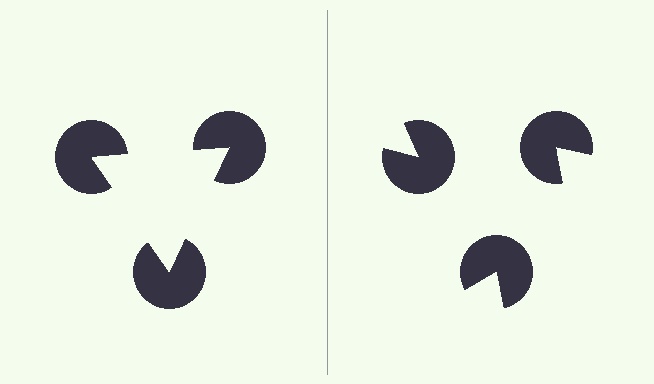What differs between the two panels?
The pac-man discs are positioned identically on both sides; only the wedge orientations differ. On the left they align to a triangle; on the right they are misaligned.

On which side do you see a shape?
An illusory triangle appears on the left side. On the right side the wedge cuts are rotated, so no coherent shape forms.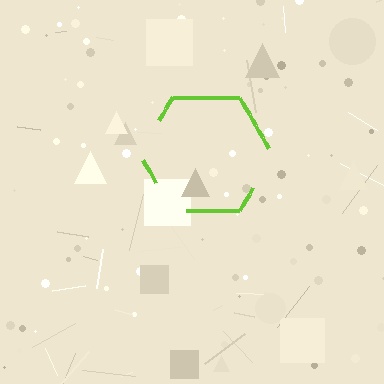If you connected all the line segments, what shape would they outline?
They would outline a hexagon.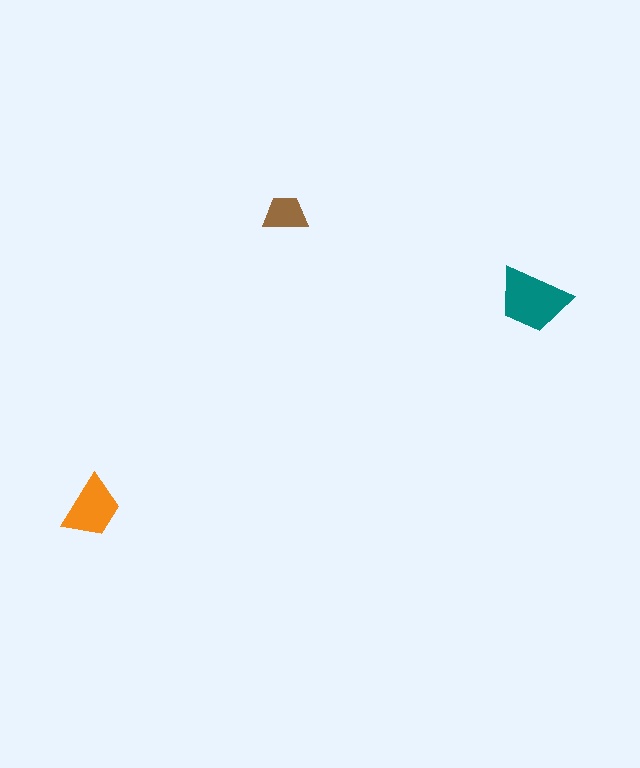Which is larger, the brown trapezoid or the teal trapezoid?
The teal one.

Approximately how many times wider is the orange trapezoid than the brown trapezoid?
About 1.5 times wider.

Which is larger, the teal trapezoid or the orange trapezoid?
The teal one.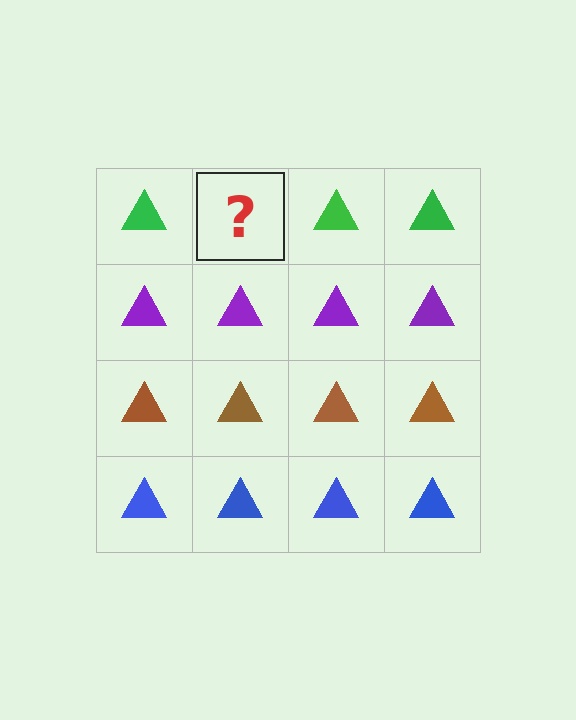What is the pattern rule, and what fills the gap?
The rule is that each row has a consistent color. The gap should be filled with a green triangle.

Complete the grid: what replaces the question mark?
The question mark should be replaced with a green triangle.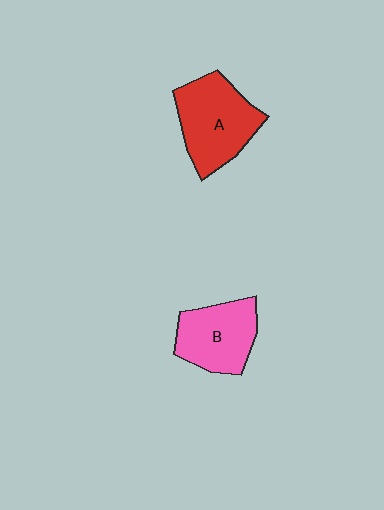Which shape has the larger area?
Shape A (red).